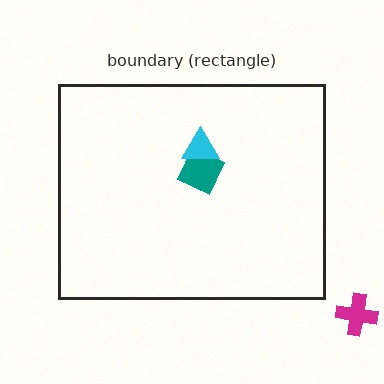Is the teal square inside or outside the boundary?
Inside.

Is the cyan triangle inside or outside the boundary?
Inside.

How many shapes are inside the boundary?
2 inside, 1 outside.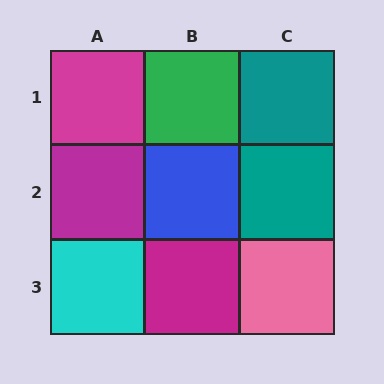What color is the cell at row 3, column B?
Magenta.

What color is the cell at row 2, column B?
Blue.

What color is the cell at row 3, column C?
Pink.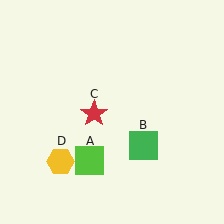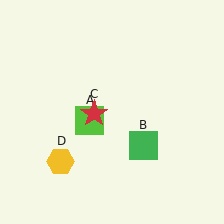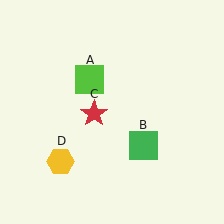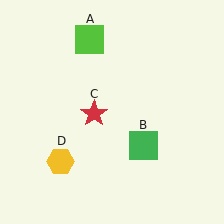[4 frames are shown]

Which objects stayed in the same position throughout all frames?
Green square (object B) and red star (object C) and yellow hexagon (object D) remained stationary.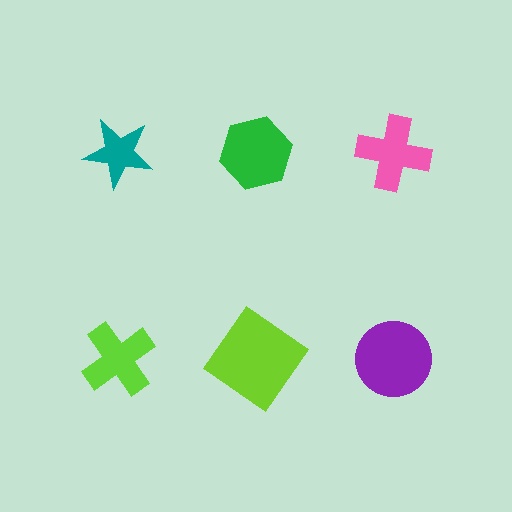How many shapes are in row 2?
3 shapes.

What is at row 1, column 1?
A teal star.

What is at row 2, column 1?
A lime cross.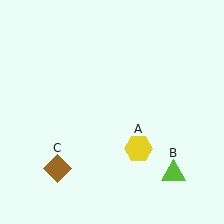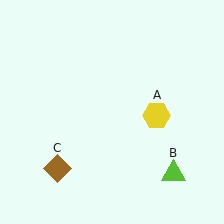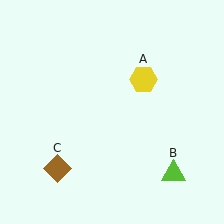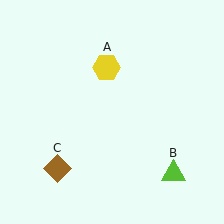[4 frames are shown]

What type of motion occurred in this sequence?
The yellow hexagon (object A) rotated counterclockwise around the center of the scene.